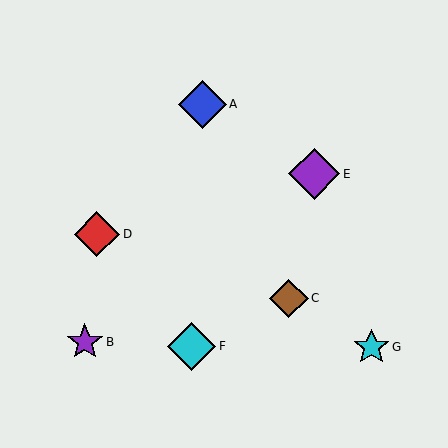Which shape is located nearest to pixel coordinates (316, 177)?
The purple diamond (labeled E) at (314, 174) is nearest to that location.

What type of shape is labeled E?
Shape E is a purple diamond.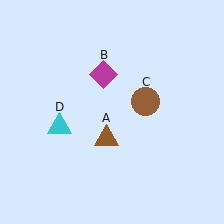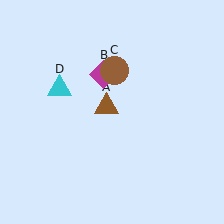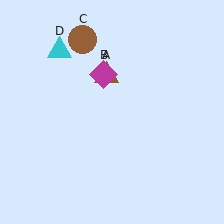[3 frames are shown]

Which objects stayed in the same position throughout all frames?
Magenta diamond (object B) remained stationary.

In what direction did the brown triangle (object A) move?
The brown triangle (object A) moved up.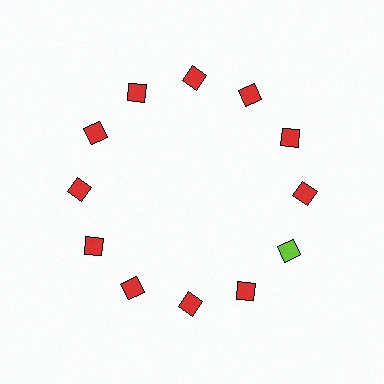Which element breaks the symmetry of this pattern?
The lime diamond at roughly the 4 o'clock position breaks the symmetry. All other shapes are red diamonds.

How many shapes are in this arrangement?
There are 12 shapes arranged in a ring pattern.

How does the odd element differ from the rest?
It has a different color: lime instead of red.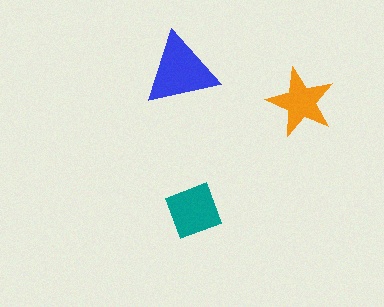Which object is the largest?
The blue triangle.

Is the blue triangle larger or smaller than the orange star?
Larger.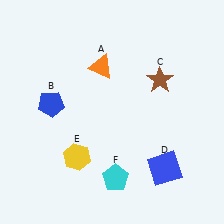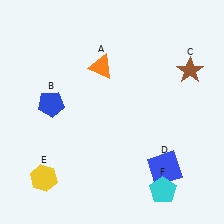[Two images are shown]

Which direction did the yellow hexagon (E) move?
The yellow hexagon (E) moved left.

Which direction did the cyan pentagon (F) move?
The cyan pentagon (F) moved right.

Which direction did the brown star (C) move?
The brown star (C) moved right.